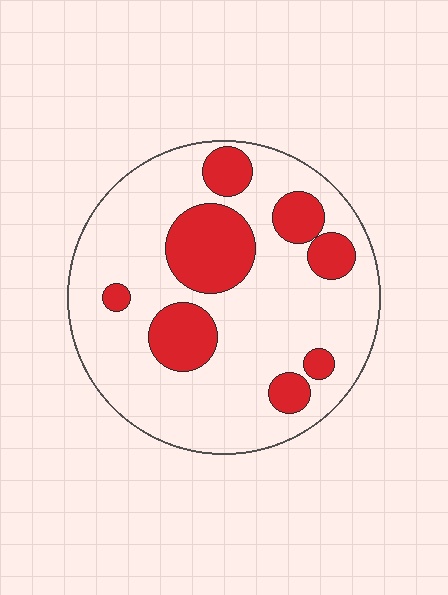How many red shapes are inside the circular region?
8.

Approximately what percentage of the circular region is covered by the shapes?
Approximately 25%.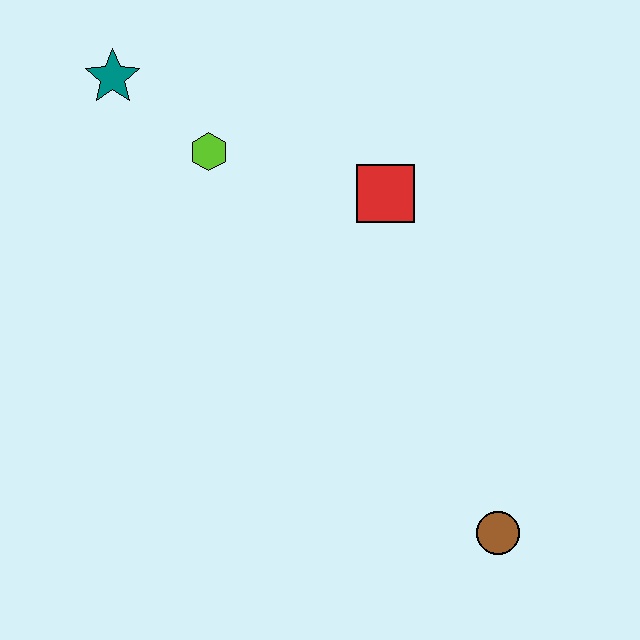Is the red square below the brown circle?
No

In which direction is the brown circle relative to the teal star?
The brown circle is below the teal star.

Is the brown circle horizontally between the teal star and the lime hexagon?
No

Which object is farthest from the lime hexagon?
The brown circle is farthest from the lime hexagon.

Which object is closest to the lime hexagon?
The teal star is closest to the lime hexagon.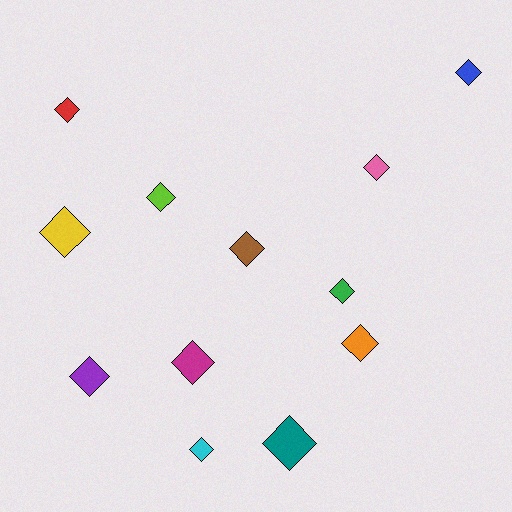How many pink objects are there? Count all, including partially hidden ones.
There is 1 pink object.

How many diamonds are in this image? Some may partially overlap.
There are 12 diamonds.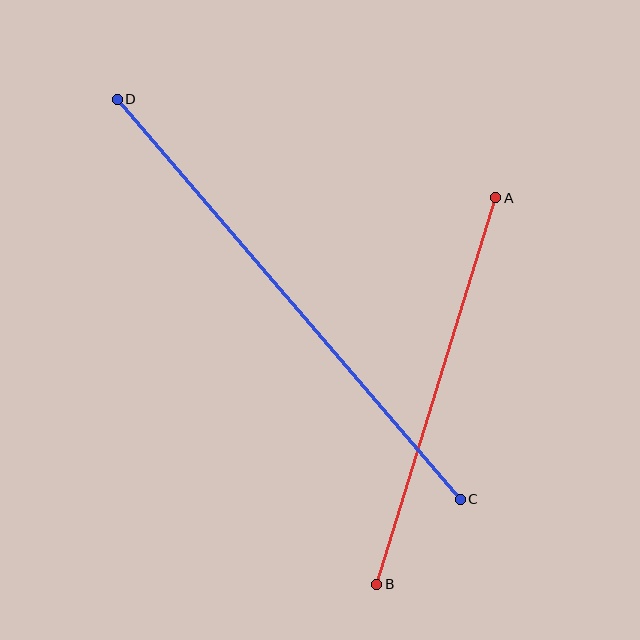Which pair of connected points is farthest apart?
Points C and D are farthest apart.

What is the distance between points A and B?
The distance is approximately 404 pixels.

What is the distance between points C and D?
The distance is approximately 527 pixels.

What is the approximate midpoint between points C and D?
The midpoint is at approximately (289, 299) pixels.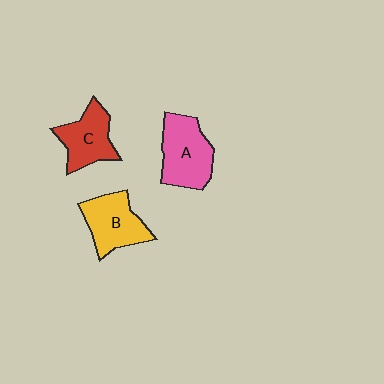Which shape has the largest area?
Shape A (pink).